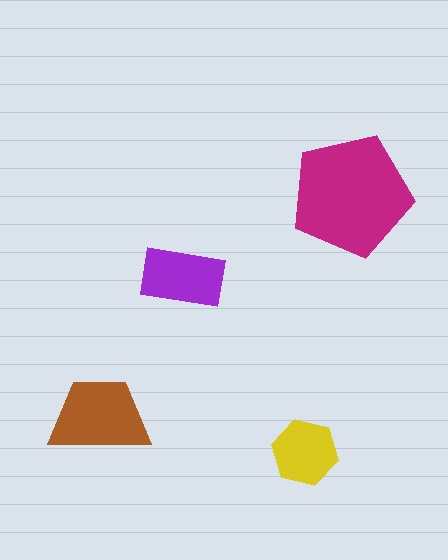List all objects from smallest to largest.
The yellow hexagon, the purple rectangle, the brown trapezoid, the magenta pentagon.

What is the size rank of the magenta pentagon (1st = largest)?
1st.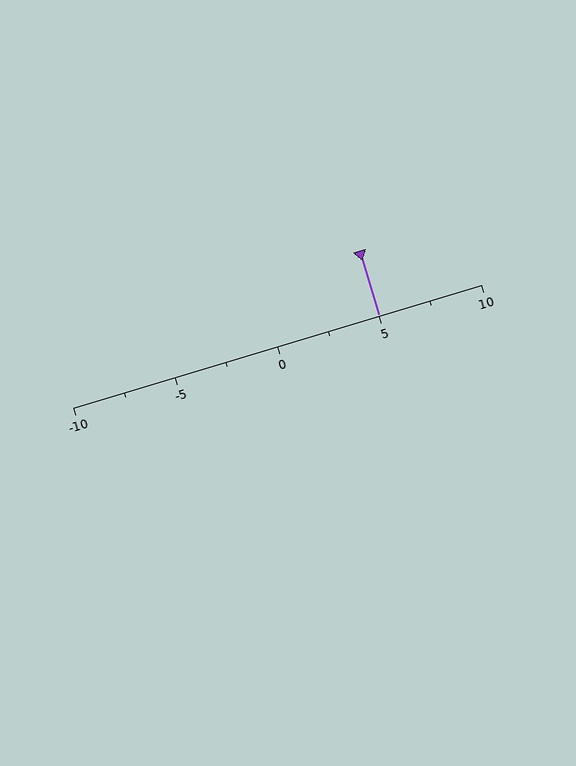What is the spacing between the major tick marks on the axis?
The major ticks are spaced 5 apart.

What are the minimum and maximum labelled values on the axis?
The axis runs from -10 to 10.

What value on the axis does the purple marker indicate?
The marker indicates approximately 5.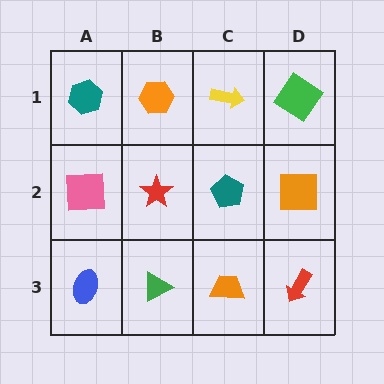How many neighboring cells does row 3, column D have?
2.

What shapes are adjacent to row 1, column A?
A pink square (row 2, column A), an orange hexagon (row 1, column B).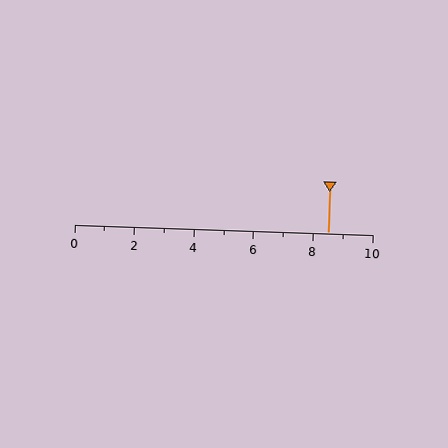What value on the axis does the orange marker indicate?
The marker indicates approximately 8.5.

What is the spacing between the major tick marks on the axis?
The major ticks are spaced 2 apart.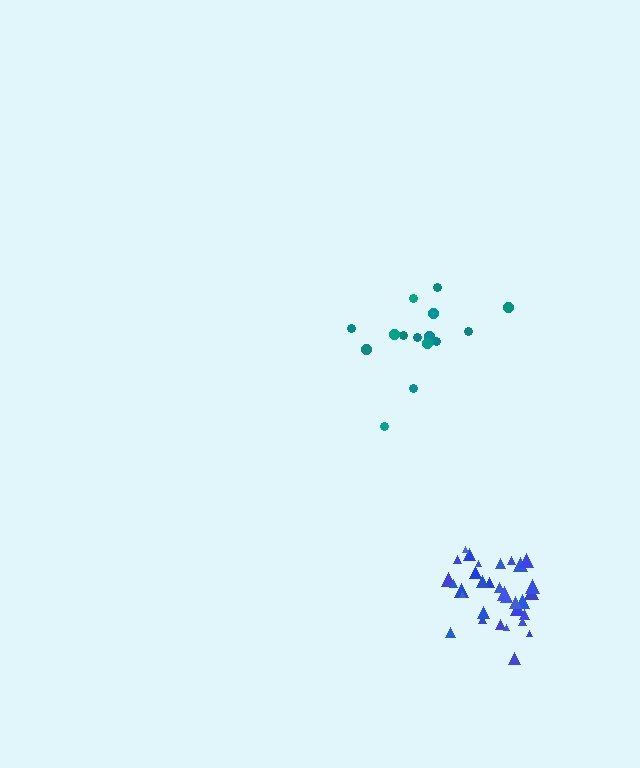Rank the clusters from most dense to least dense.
blue, teal.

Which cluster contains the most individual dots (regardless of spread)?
Blue (33).